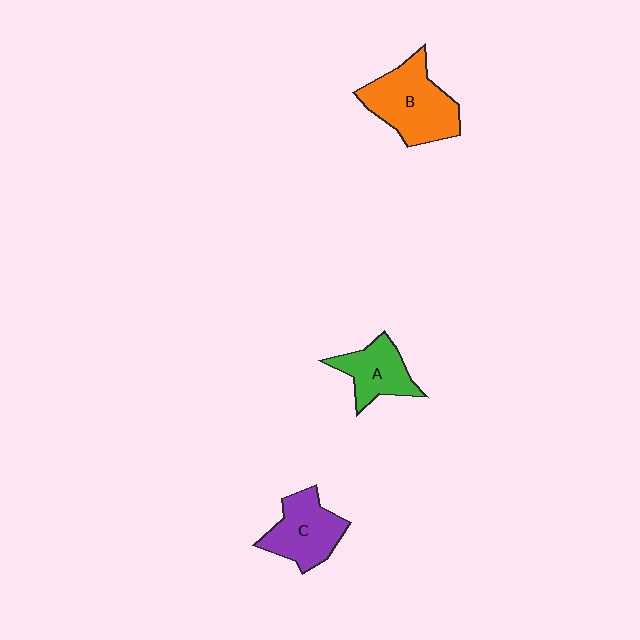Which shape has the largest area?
Shape B (orange).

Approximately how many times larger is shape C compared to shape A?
Approximately 1.2 times.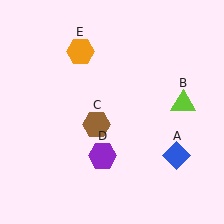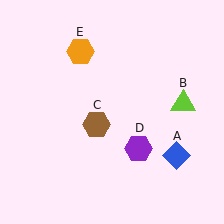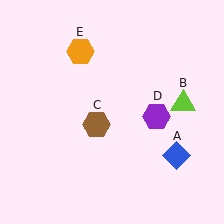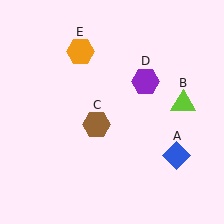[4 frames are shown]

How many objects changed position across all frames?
1 object changed position: purple hexagon (object D).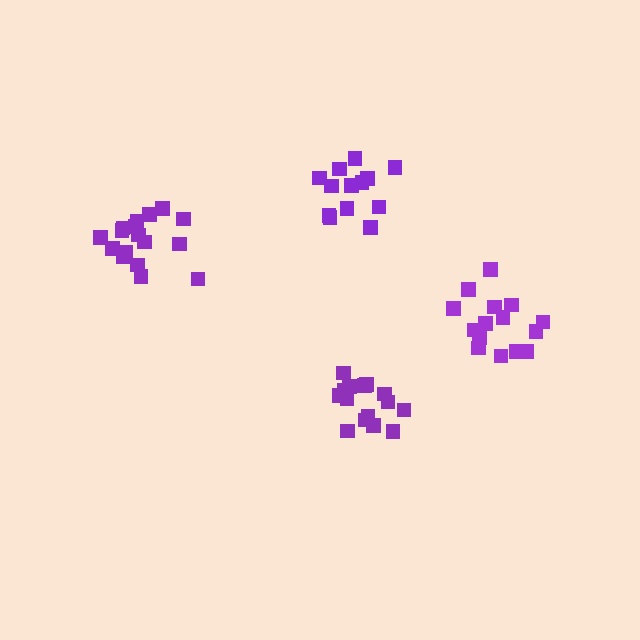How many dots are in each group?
Group 1: 13 dots, Group 2: 15 dots, Group 3: 17 dots, Group 4: 15 dots (60 total).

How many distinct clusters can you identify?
There are 4 distinct clusters.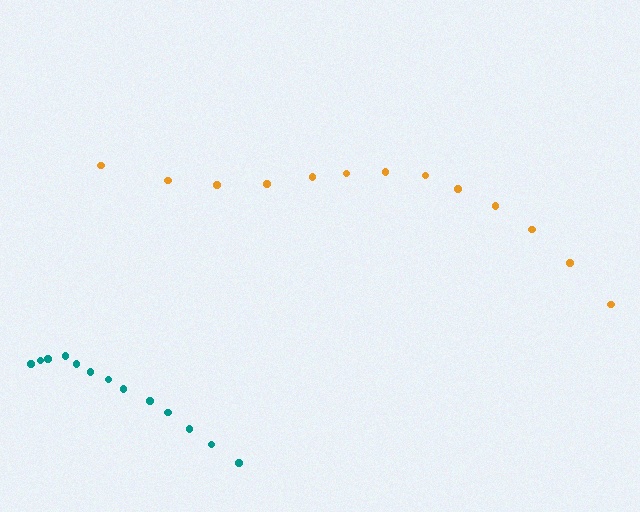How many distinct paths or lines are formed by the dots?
There are 2 distinct paths.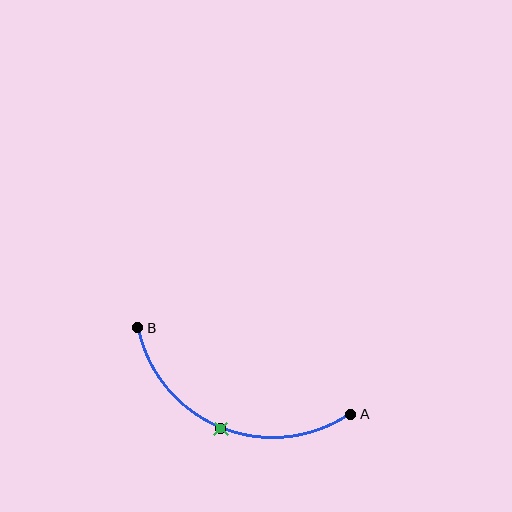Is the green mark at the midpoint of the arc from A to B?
Yes. The green mark lies on the arc at equal arc-length from both A and B — it is the arc midpoint.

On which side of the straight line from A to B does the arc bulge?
The arc bulges below the straight line connecting A and B.